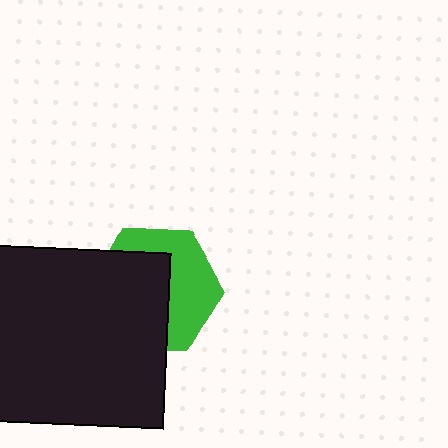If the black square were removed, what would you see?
You would see the complete green hexagon.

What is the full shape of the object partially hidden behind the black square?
The partially hidden object is a green hexagon.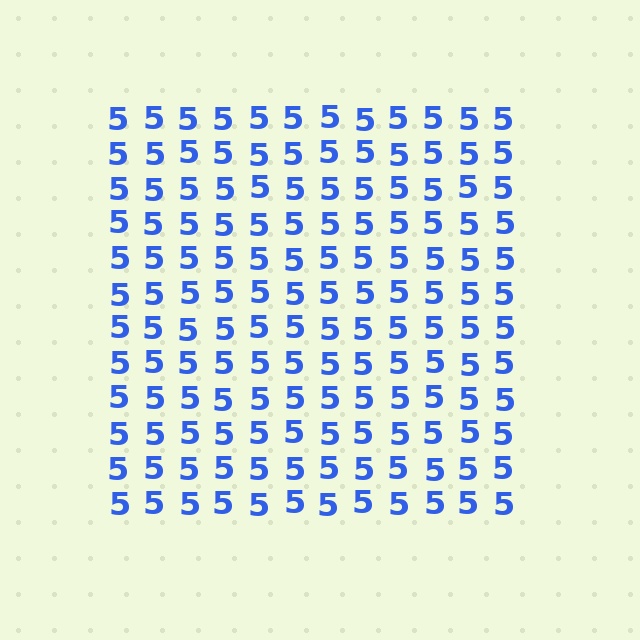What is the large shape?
The large shape is a square.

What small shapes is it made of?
It is made of small digit 5's.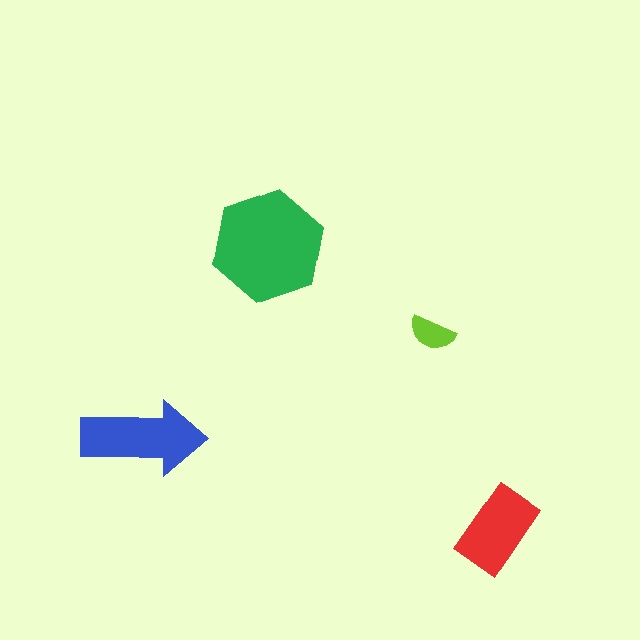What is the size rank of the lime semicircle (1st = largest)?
4th.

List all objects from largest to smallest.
The green hexagon, the blue arrow, the red rectangle, the lime semicircle.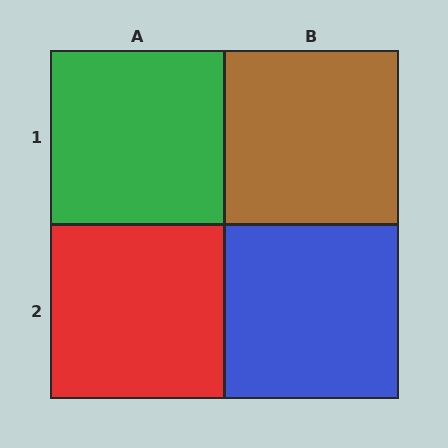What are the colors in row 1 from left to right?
Green, brown.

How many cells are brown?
1 cell is brown.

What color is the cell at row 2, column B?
Blue.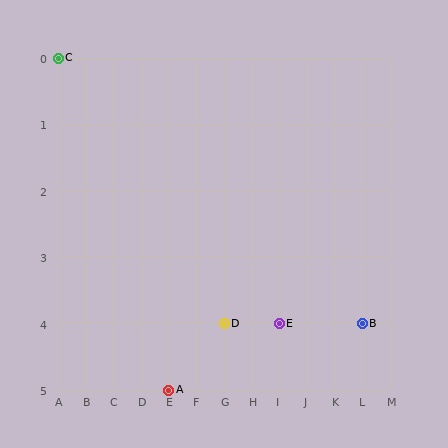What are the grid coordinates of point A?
Point A is at grid coordinates (E, 5).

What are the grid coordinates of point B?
Point B is at grid coordinates (L, 4).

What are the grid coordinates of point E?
Point E is at grid coordinates (I, 4).